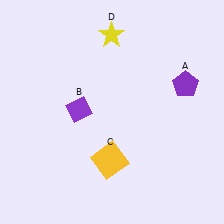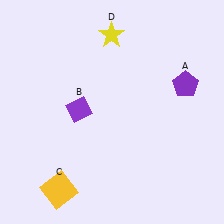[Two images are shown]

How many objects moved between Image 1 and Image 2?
1 object moved between the two images.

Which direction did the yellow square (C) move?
The yellow square (C) moved left.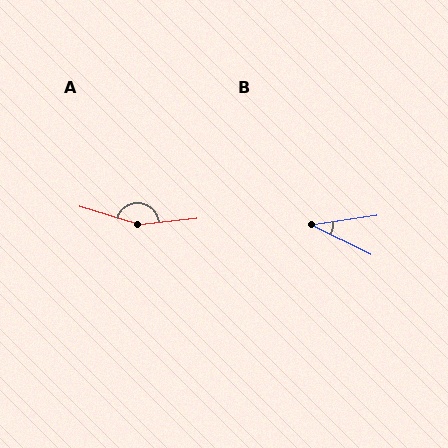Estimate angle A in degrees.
Approximately 157 degrees.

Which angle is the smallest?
B, at approximately 35 degrees.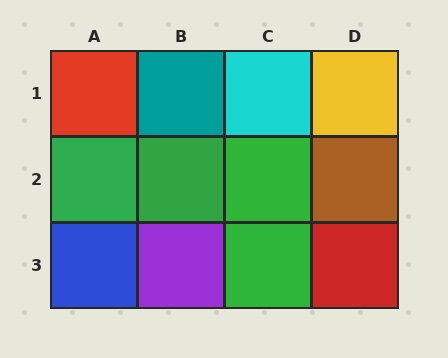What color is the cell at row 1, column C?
Cyan.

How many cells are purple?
1 cell is purple.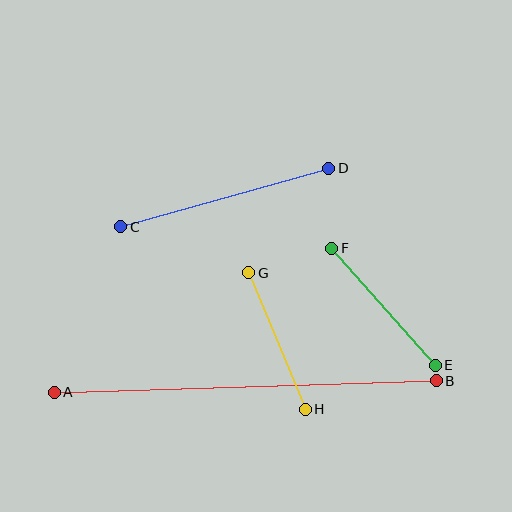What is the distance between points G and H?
The distance is approximately 147 pixels.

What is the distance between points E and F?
The distance is approximately 156 pixels.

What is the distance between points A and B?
The distance is approximately 382 pixels.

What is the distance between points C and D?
The distance is approximately 216 pixels.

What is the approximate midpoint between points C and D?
The midpoint is at approximately (225, 198) pixels.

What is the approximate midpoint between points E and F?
The midpoint is at approximately (383, 307) pixels.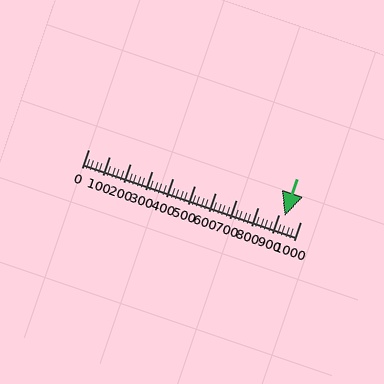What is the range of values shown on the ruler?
The ruler shows values from 0 to 1000.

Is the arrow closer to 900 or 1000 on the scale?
The arrow is closer to 900.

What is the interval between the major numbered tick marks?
The major tick marks are spaced 100 units apart.